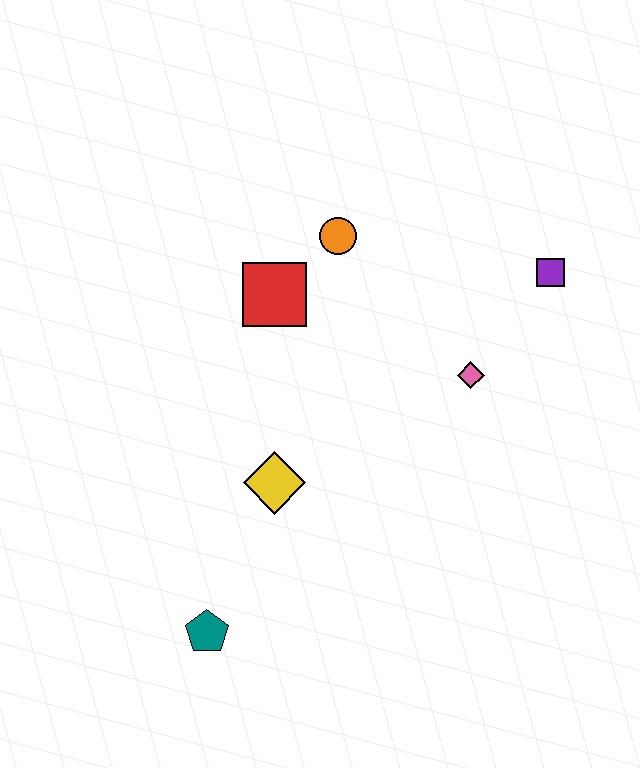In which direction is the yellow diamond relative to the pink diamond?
The yellow diamond is to the left of the pink diamond.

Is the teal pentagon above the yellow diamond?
No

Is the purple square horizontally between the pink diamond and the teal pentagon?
No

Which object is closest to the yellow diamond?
The teal pentagon is closest to the yellow diamond.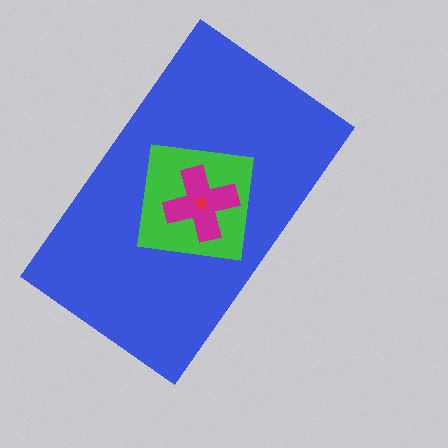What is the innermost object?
The red star.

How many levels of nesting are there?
4.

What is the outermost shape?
The blue rectangle.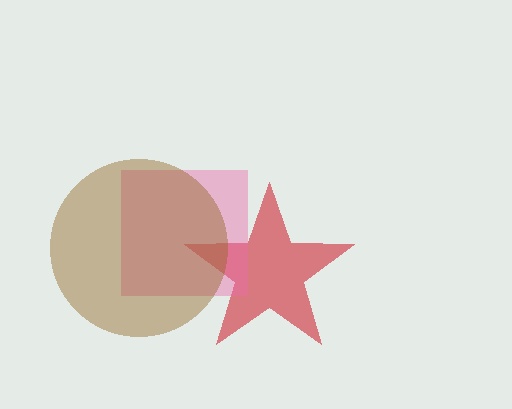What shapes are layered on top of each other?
The layered shapes are: a red star, a pink square, a brown circle.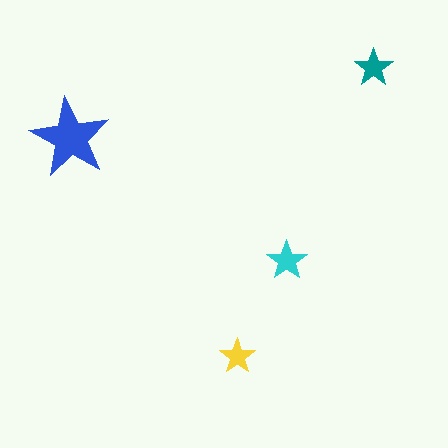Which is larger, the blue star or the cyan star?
The blue one.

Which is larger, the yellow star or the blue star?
The blue one.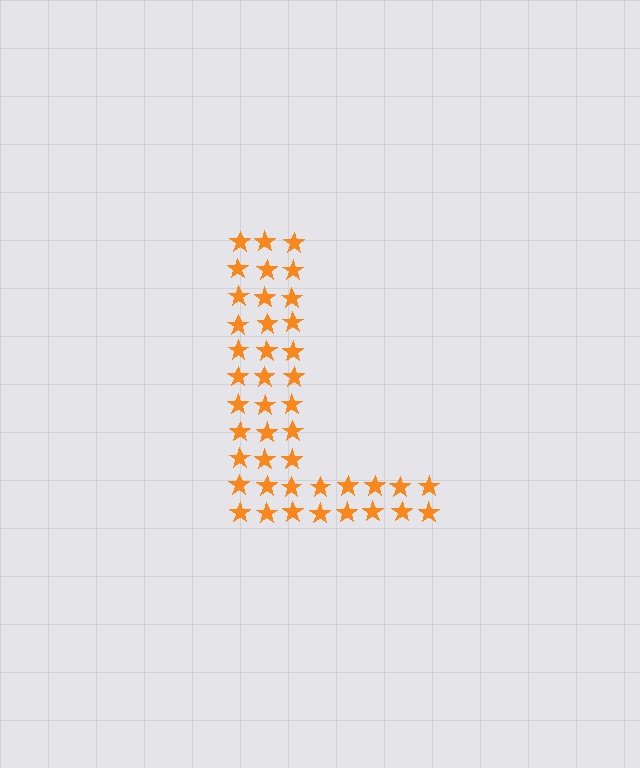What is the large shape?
The large shape is the letter L.